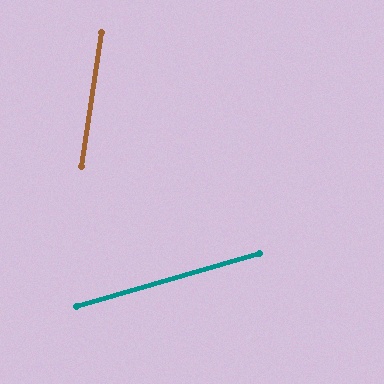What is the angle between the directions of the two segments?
Approximately 65 degrees.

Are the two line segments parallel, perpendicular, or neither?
Neither parallel nor perpendicular — they differ by about 65°.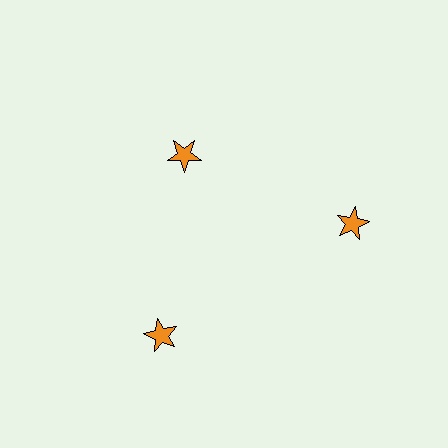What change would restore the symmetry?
The symmetry would be restored by moving it outward, back onto the ring so that all 3 stars sit at equal angles and equal distance from the center.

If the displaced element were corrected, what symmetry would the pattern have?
It would have 3-fold rotational symmetry — the pattern would map onto itself every 120 degrees.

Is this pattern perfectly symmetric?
No. The 3 orange stars are arranged in a ring, but one element near the 11 o'clock position is pulled inward toward the center, breaking the 3-fold rotational symmetry.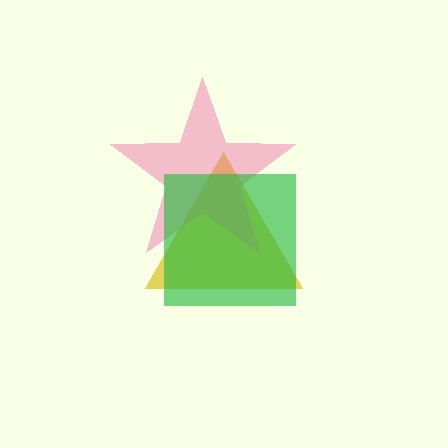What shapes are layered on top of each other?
The layered shapes are: a yellow triangle, a pink star, a green square.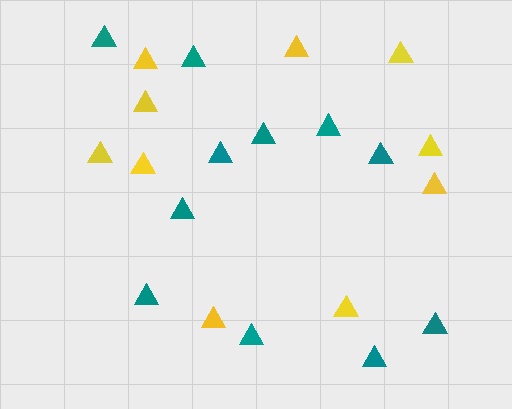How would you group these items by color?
There are 2 groups: one group of yellow triangles (10) and one group of teal triangles (11).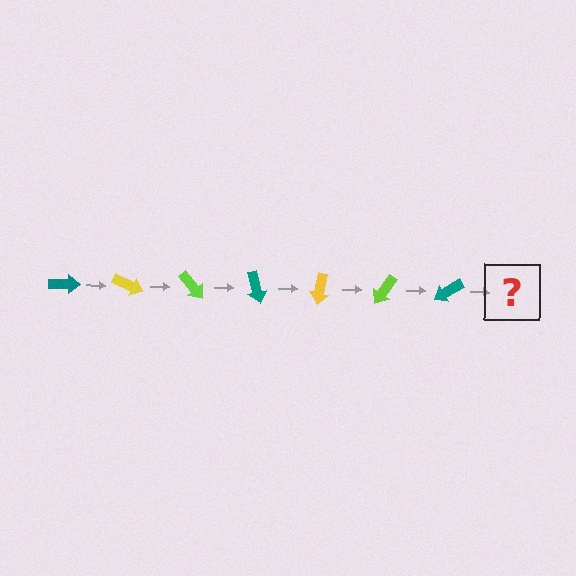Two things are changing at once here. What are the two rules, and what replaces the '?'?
The two rules are that it rotates 25 degrees each step and the color cycles through teal, yellow, and lime. The '?' should be a yellow arrow, rotated 175 degrees from the start.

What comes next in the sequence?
The next element should be a yellow arrow, rotated 175 degrees from the start.